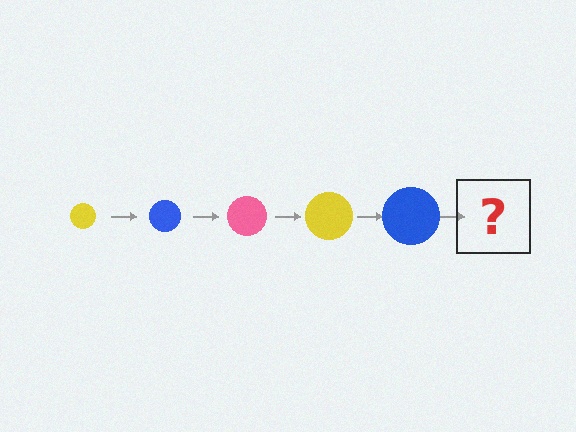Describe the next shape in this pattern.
It should be a pink circle, larger than the previous one.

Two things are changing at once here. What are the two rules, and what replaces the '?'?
The two rules are that the circle grows larger each step and the color cycles through yellow, blue, and pink. The '?' should be a pink circle, larger than the previous one.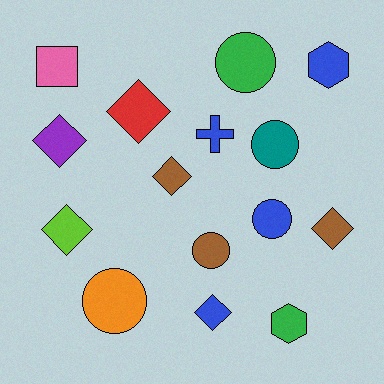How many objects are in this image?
There are 15 objects.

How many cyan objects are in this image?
There are no cyan objects.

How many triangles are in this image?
There are no triangles.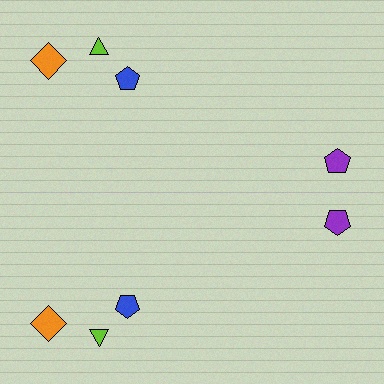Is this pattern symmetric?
Yes, this pattern has bilateral (reflection) symmetry.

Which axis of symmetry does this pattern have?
The pattern has a horizontal axis of symmetry running through the center of the image.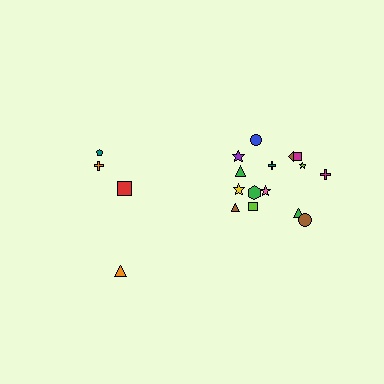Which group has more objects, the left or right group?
The right group.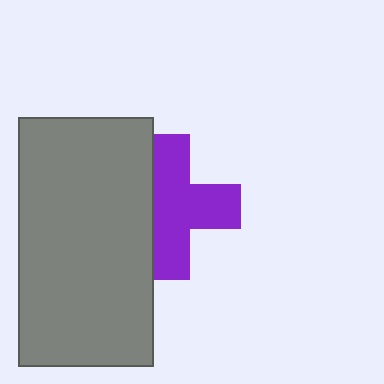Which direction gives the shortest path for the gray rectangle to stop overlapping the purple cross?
Moving left gives the shortest separation.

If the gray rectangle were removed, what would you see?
You would see the complete purple cross.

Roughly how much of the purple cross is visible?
Most of it is visible (roughly 68%).